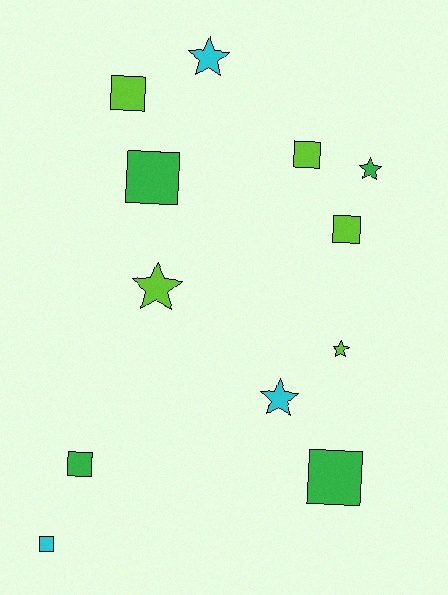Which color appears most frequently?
Lime, with 5 objects.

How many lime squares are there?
There are 3 lime squares.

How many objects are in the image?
There are 12 objects.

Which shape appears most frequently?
Square, with 7 objects.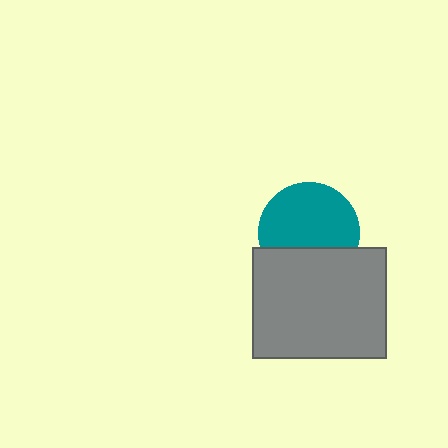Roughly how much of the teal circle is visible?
Most of it is visible (roughly 68%).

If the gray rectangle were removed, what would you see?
You would see the complete teal circle.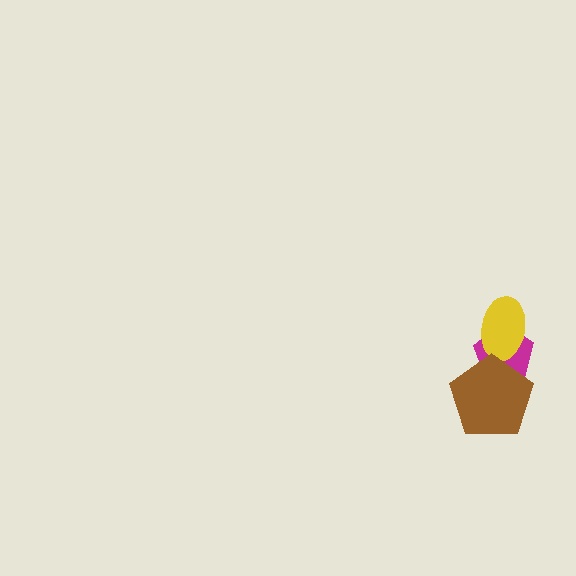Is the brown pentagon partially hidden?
No, no other shape covers it.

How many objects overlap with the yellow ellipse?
1 object overlaps with the yellow ellipse.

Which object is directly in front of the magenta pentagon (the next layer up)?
The yellow ellipse is directly in front of the magenta pentagon.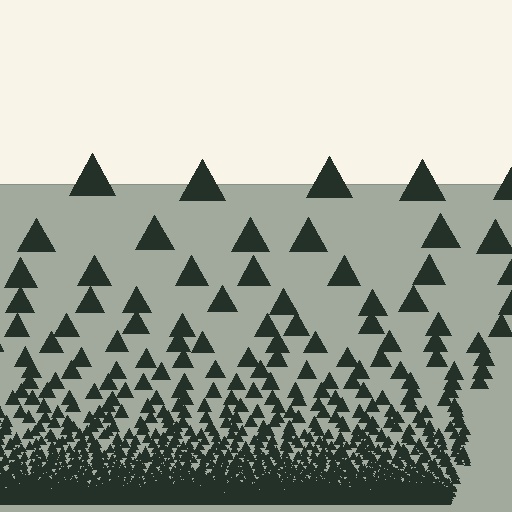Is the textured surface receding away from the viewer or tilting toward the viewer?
The surface appears to tilt toward the viewer. Texture elements get larger and sparser toward the top.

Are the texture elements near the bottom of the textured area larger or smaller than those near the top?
Smaller. The gradient is inverted — elements near the bottom are smaller and denser.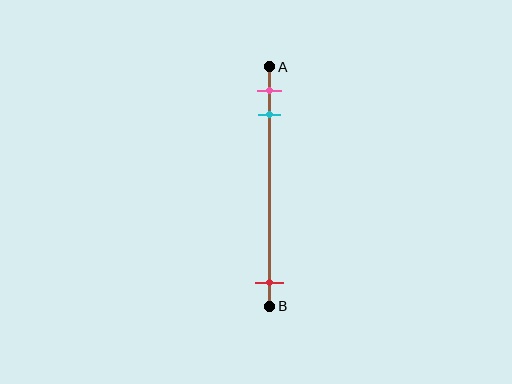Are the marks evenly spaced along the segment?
No, the marks are not evenly spaced.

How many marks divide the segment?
There are 3 marks dividing the segment.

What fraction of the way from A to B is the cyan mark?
The cyan mark is approximately 20% (0.2) of the way from A to B.